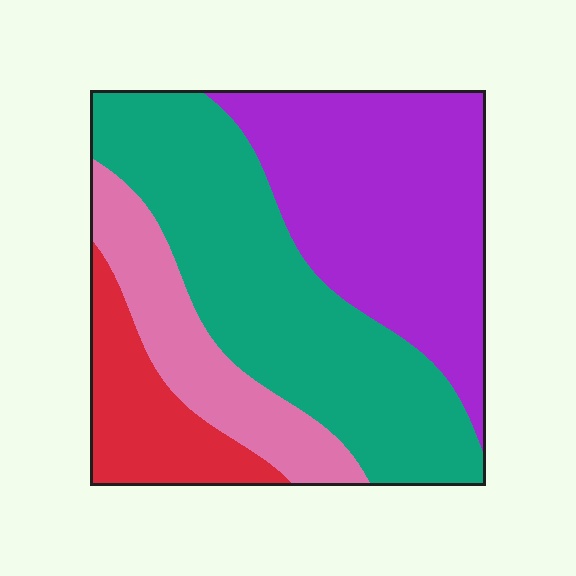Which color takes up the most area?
Teal, at roughly 40%.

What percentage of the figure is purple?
Purple takes up about one third (1/3) of the figure.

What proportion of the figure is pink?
Pink takes up about one sixth (1/6) of the figure.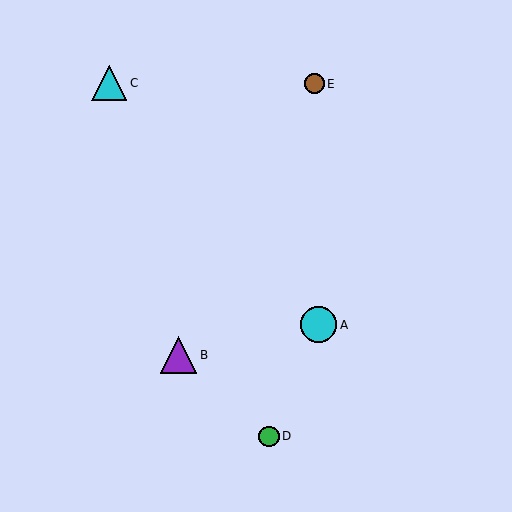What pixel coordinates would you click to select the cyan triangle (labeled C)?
Click at (109, 83) to select the cyan triangle C.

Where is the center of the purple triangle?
The center of the purple triangle is at (179, 355).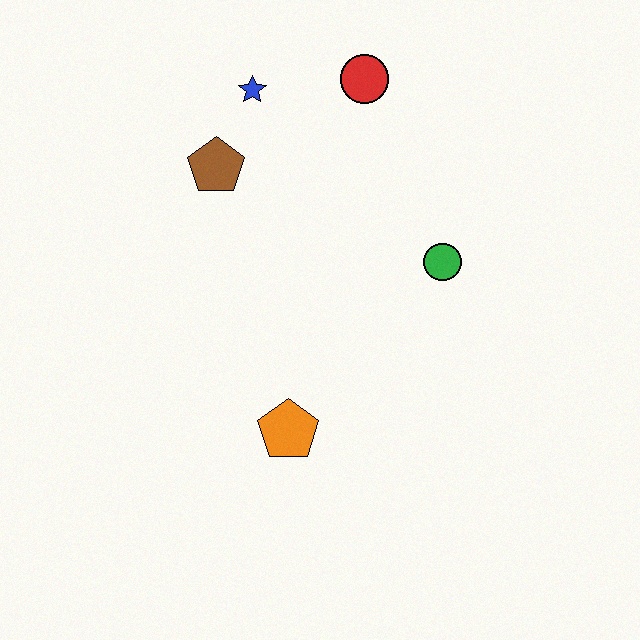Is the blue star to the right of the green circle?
No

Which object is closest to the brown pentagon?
The blue star is closest to the brown pentagon.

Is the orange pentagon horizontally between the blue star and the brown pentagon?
No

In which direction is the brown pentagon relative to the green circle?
The brown pentagon is to the left of the green circle.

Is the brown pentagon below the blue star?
Yes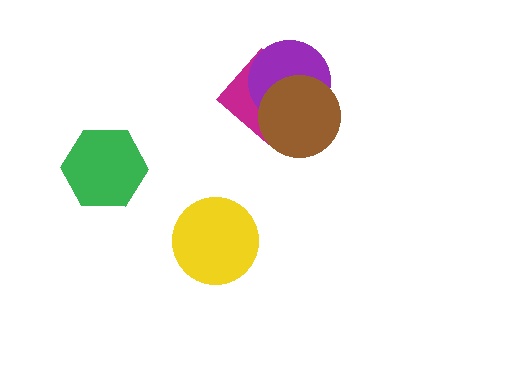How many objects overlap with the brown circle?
2 objects overlap with the brown circle.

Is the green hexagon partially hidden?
No, no other shape covers it.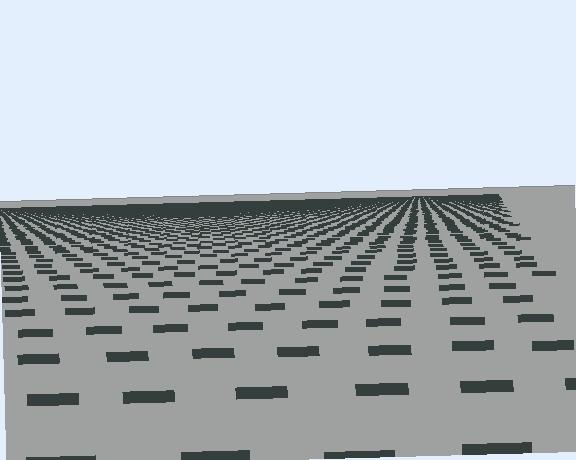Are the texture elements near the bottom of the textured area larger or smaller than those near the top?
Larger. Near the bottom, elements are closer to the viewer and appear at a bigger on-screen size.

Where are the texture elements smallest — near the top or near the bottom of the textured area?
Near the top.